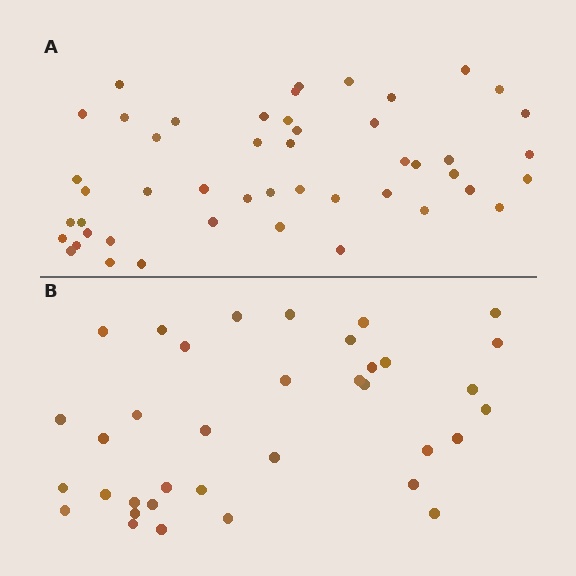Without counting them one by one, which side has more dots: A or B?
Region A (the top region) has more dots.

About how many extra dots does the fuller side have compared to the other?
Region A has roughly 12 or so more dots than region B.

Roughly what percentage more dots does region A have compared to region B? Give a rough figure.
About 35% more.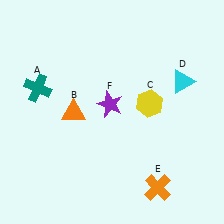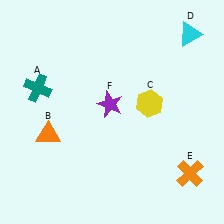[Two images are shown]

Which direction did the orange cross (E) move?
The orange cross (E) moved right.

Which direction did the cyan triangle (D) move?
The cyan triangle (D) moved up.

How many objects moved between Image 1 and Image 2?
3 objects moved between the two images.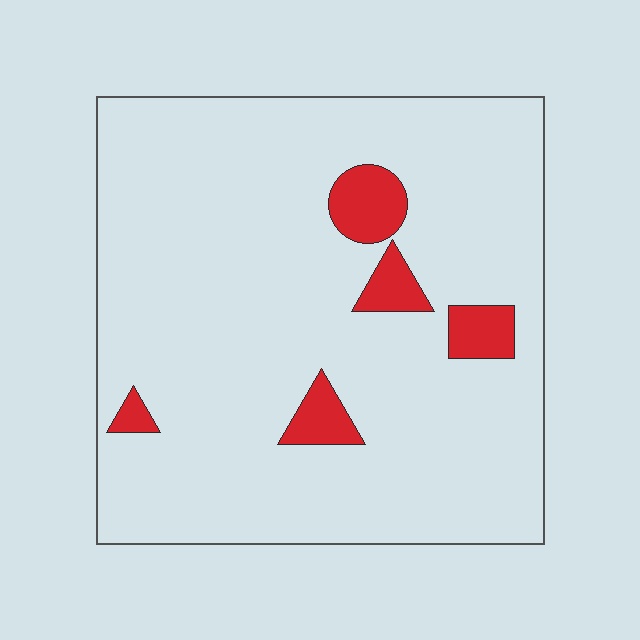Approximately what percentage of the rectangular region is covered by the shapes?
Approximately 10%.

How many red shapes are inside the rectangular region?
5.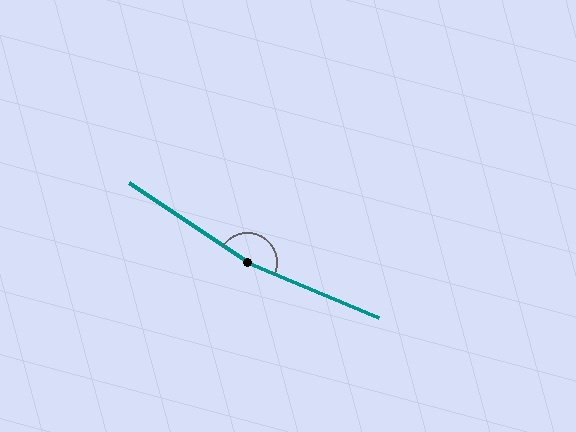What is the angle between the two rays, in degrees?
Approximately 169 degrees.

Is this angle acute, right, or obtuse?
It is obtuse.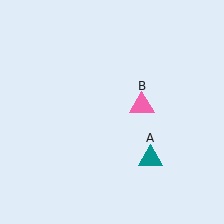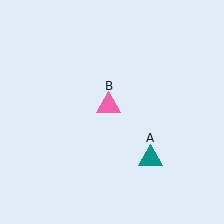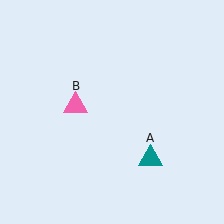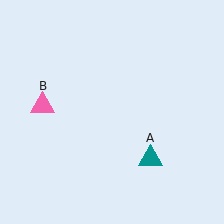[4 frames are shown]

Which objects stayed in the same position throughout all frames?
Teal triangle (object A) remained stationary.